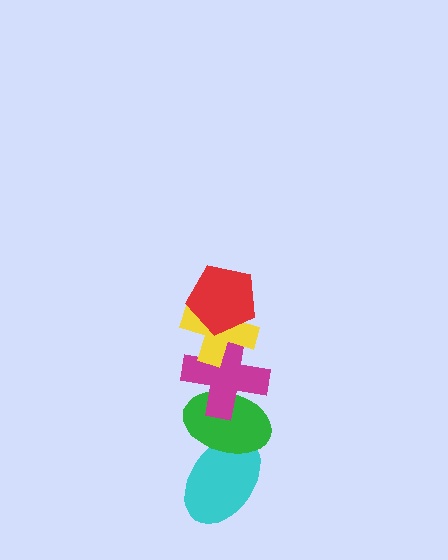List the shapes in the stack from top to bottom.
From top to bottom: the red pentagon, the yellow cross, the magenta cross, the green ellipse, the cyan ellipse.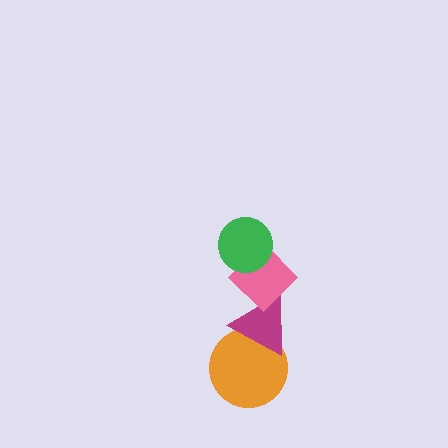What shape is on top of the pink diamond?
The green circle is on top of the pink diamond.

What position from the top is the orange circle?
The orange circle is 4th from the top.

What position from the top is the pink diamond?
The pink diamond is 2nd from the top.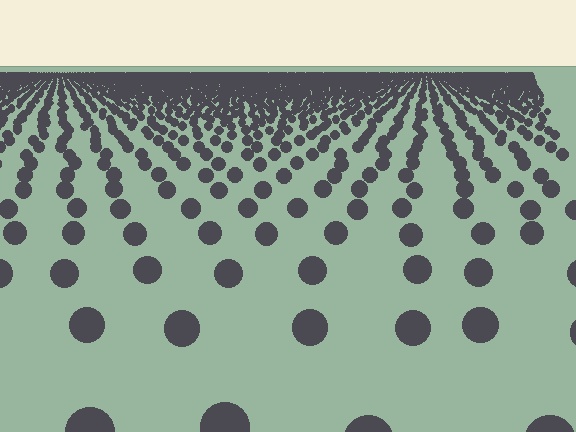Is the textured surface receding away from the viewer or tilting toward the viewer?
The surface is receding away from the viewer. Texture elements get smaller and denser toward the top.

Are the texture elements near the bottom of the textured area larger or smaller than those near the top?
Larger. Near the bottom, elements are closer to the viewer and appear at a bigger on-screen size.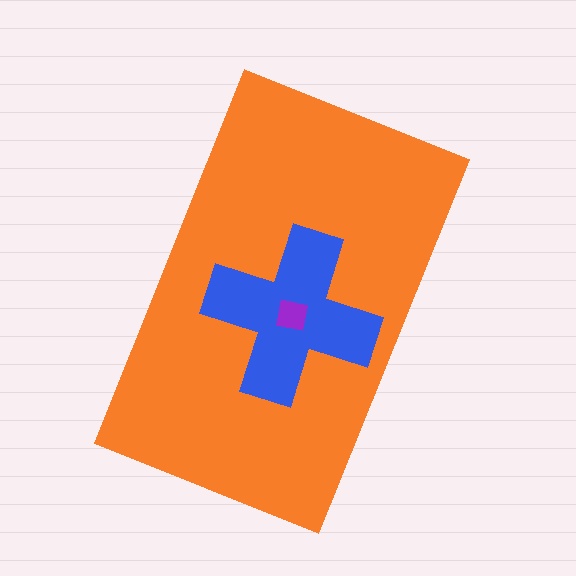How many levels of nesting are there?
3.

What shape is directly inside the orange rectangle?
The blue cross.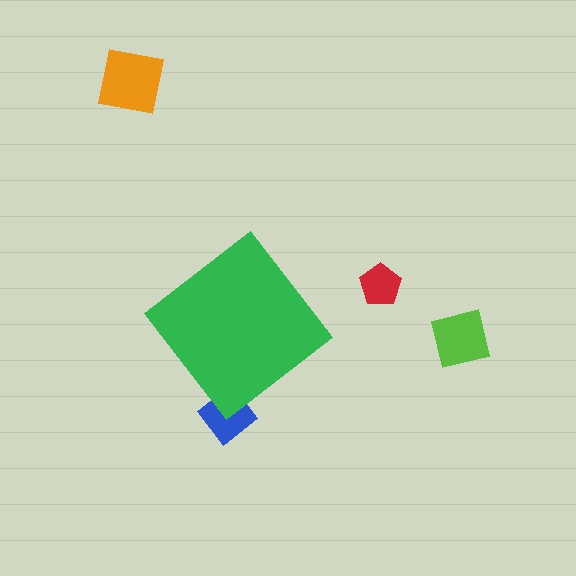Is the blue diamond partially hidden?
Yes, the blue diamond is partially hidden behind the green diamond.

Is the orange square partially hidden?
No, the orange square is fully visible.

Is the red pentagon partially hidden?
No, the red pentagon is fully visible.